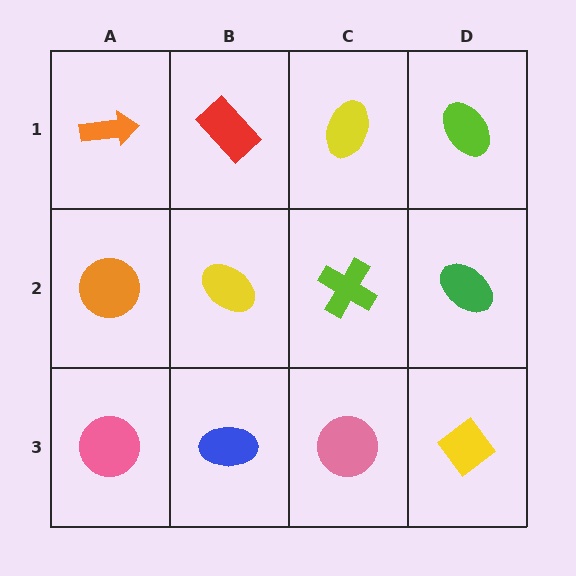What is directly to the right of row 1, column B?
A yellow ellipse.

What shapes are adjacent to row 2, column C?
A yellow ellipse (row 1, column C), a pink circle (row 3, column C), a yellow ellipse (row 2, column B), a green ellipse (row 2, column D).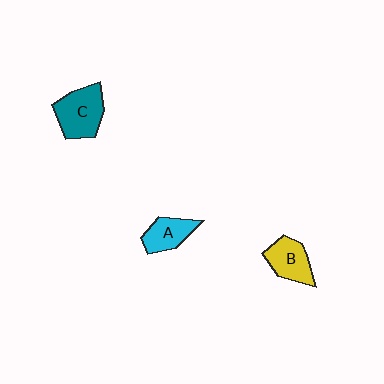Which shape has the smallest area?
Shape A (cyan).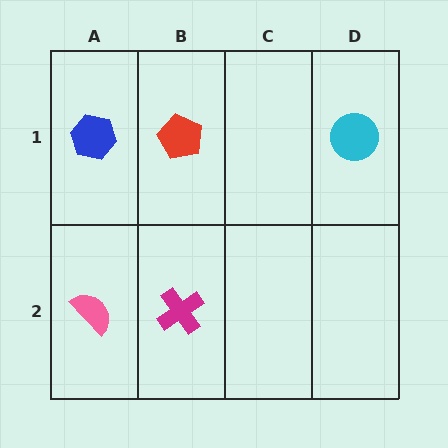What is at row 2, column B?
A magenta cross.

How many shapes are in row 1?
3 shapes.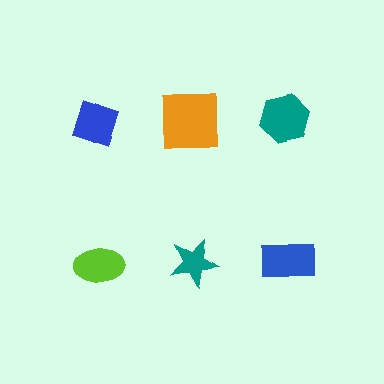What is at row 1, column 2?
An orange square.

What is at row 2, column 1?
A lime ellipse.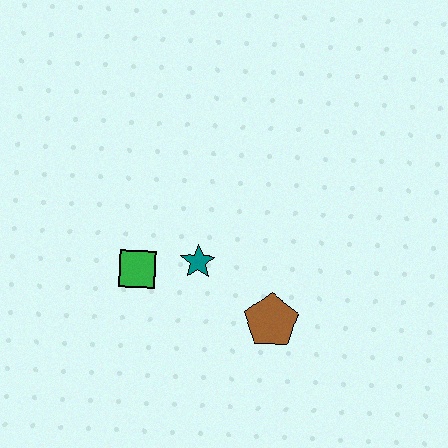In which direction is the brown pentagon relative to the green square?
The brown pentagon is to the right of the green square.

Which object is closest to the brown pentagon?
The teal star is closest to the brown pentagon.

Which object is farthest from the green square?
The brown pentagon is farthest from the green square.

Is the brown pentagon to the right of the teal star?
Yes